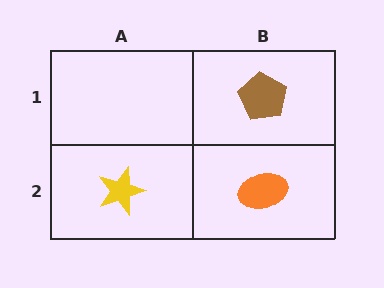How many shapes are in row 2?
2 shapes.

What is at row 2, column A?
A yellow star.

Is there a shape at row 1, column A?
No, that cell is empty.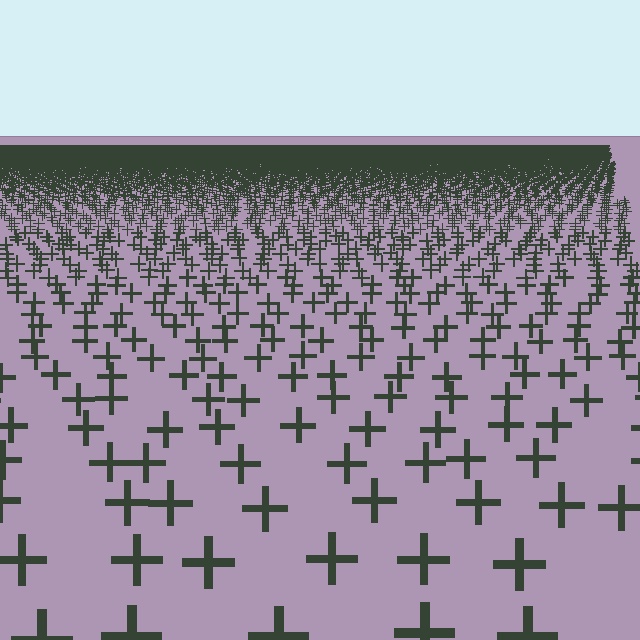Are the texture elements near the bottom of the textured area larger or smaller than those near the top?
Larger. Near the bottom, elements are closer to the viewer and appear at a bigger on-screen size.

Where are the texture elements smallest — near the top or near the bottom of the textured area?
Near the top.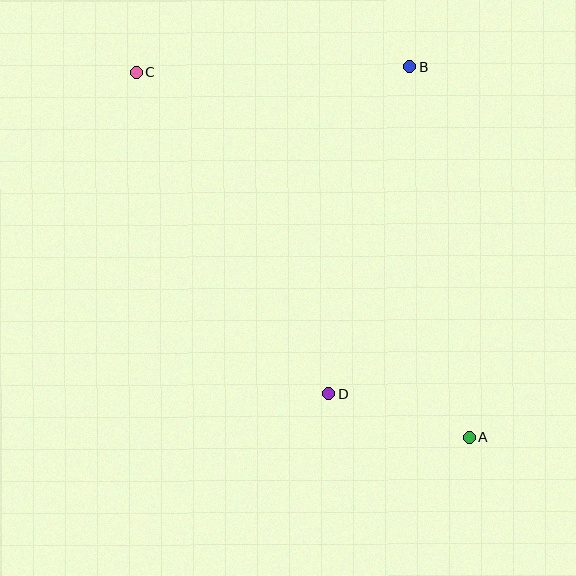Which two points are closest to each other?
Points A and D are closest to each other.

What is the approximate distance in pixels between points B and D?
The distance between B and D is approximately 336 pixels.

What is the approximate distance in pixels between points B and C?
The distance between B and C is approximately 273 pixels.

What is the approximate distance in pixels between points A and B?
The distance between A and B is approximately 375 pixels.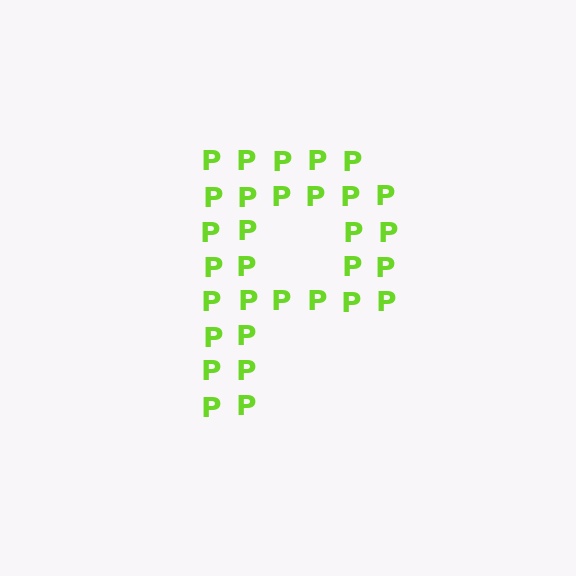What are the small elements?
The small elements are letter P's.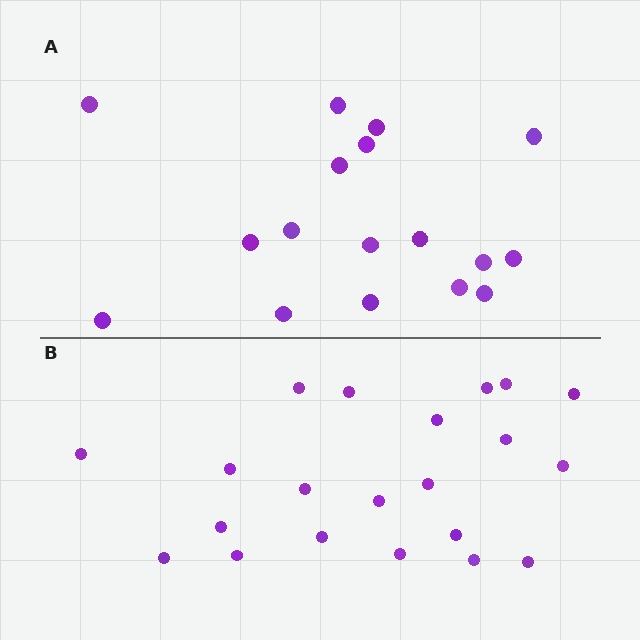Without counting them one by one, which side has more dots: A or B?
Region B (the bottom region) has more dots.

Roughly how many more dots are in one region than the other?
Region B has about 4 more dots than region A.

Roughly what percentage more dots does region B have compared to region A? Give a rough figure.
About 25% more.